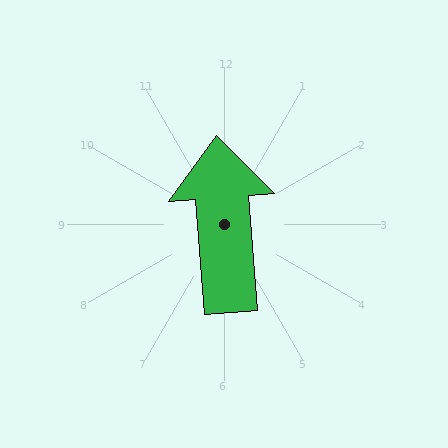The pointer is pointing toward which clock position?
Roughly 12 o'clock.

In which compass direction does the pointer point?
North.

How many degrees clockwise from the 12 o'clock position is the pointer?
Approximately 355 degrees.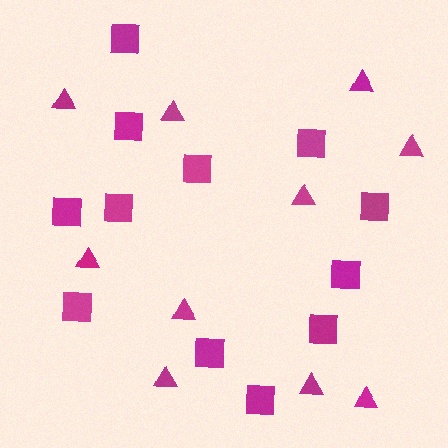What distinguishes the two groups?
There are 2 groups: one group of squares (12) and one group of triangles (10).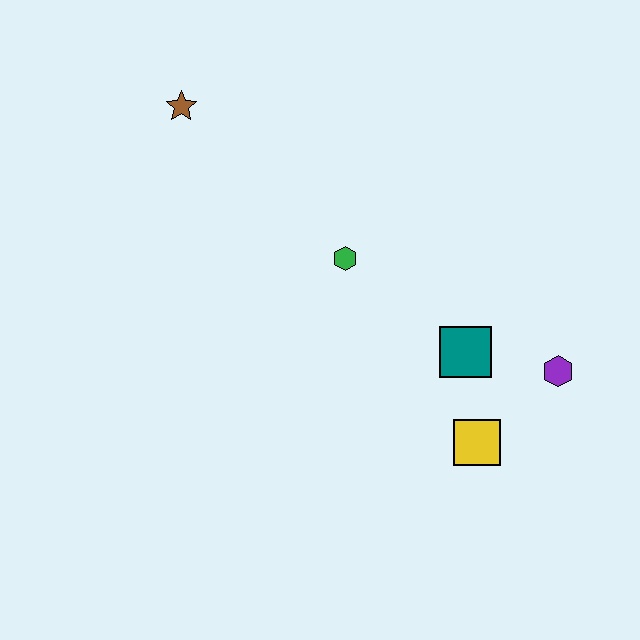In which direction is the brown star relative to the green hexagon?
The brown star is to the left of the green hexagon.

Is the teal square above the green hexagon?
No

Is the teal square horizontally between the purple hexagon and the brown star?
Yes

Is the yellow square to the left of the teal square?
No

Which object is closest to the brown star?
The green hexagon is closest to the brown star.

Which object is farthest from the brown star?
The purple hexagon is farthest from the brown star.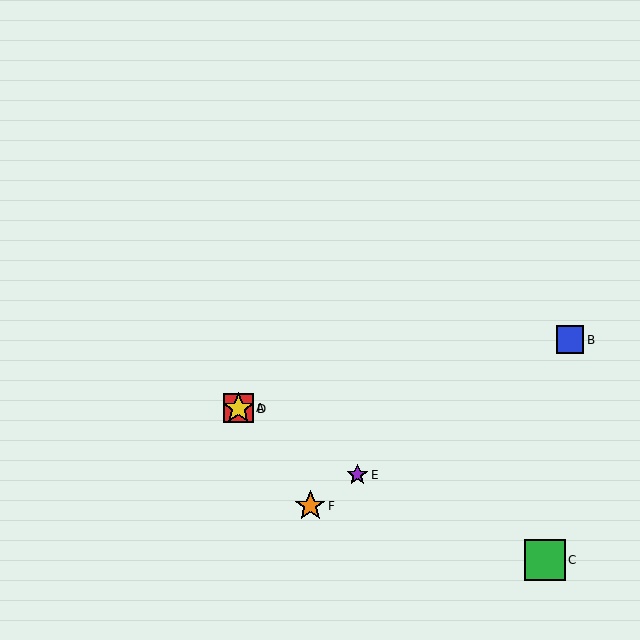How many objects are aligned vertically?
2 objects (A, D) are aligned vertically.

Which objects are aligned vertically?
Objects A, D are aligned vertically.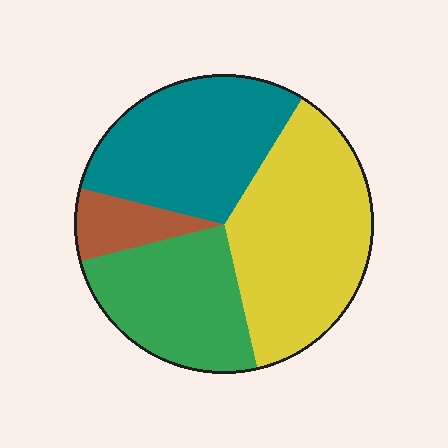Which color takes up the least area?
Brown, at roughly 10%.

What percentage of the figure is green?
Green covers about 25% of the figure.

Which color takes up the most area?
Yellow, at roughly 35%.